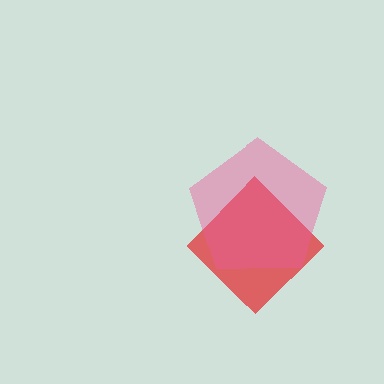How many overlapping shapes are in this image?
There are 2 overlapping shapes in the image.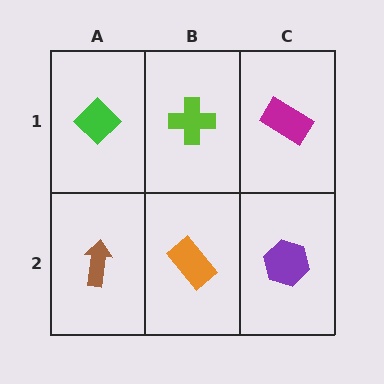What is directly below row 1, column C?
A purple hexagon.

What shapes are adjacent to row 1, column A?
A brown arrow (row 2, column A), a lime cross (row 1, column B).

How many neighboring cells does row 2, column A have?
2.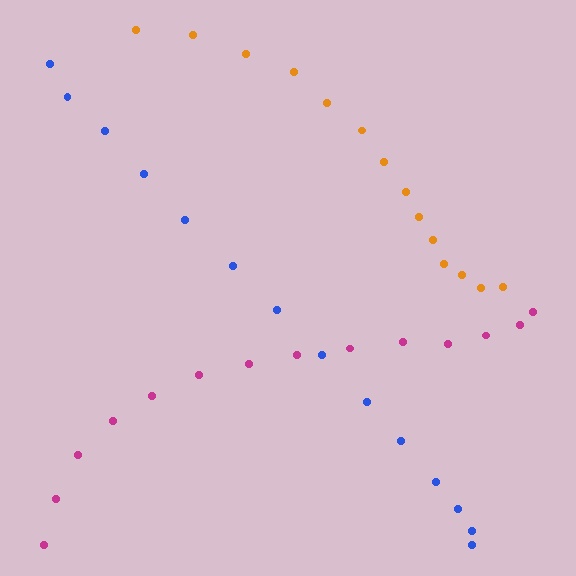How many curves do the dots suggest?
There are 3 distinct paths.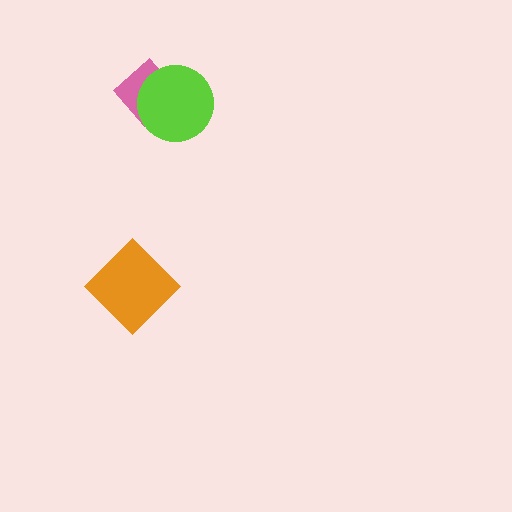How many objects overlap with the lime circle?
1 object overlaps with the lime circle.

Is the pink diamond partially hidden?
Yes, it is partially covered by another shape.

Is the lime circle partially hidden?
No, no other shape covers it.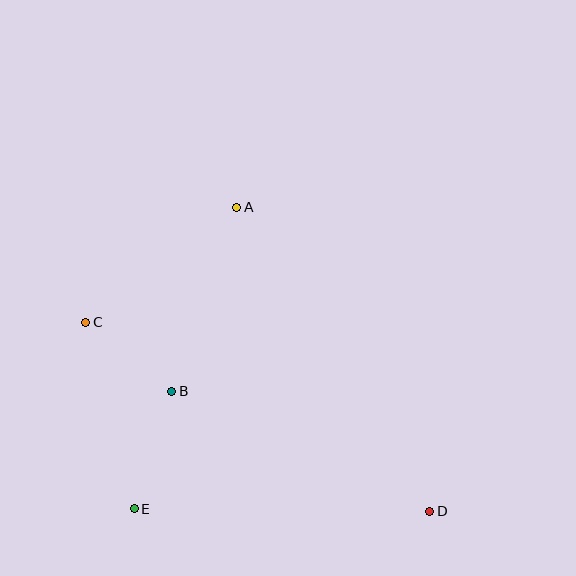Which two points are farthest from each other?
Points C and D are farthest from each other.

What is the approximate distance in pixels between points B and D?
The distance between B and D is approximately 284 pixels.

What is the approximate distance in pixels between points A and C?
The distance between A and C is approximately 190 pixels.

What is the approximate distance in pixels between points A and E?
The distance between A and E is approximately 318 pixels.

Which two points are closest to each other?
Points B and C are closest to each other.